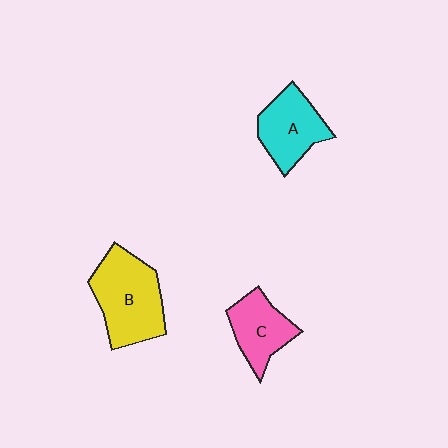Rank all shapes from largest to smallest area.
From largest to smallest: B (yellow), A (cyan), C (pink).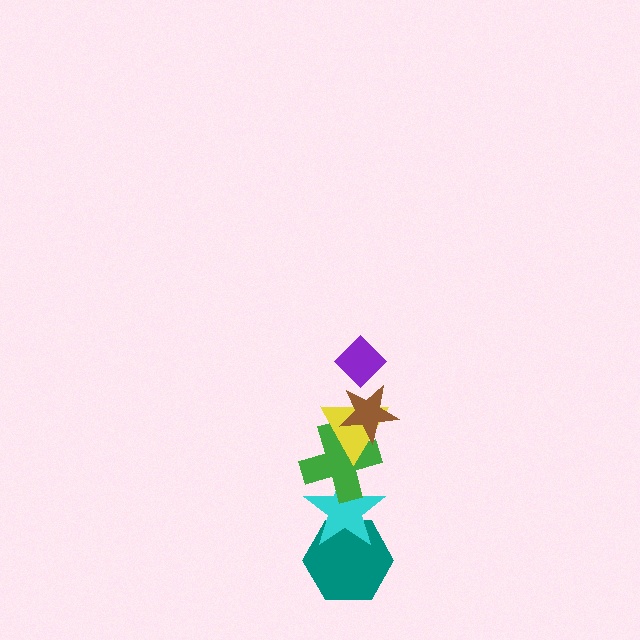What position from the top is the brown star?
The brown star is 2nd from the top.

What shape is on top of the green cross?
The yellow triangle is on top of the green cross.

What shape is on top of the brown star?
The purple diamond is on top of the brown star.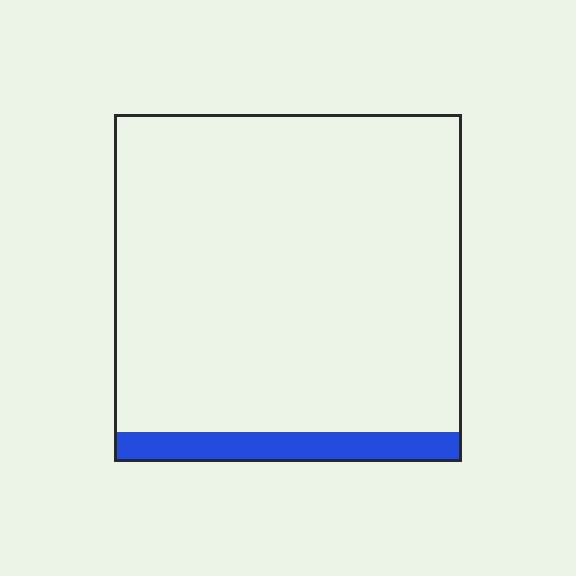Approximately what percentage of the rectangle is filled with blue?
Approximately 10%.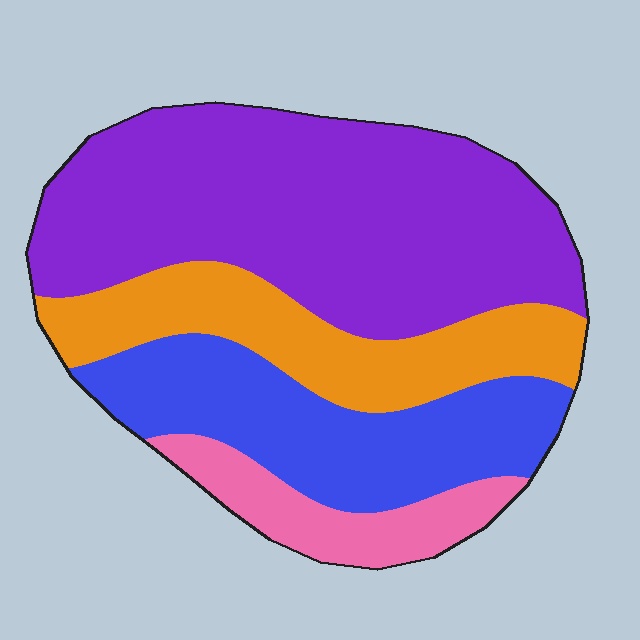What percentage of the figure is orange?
Orange takes up about one fifth (1/5) of the figure.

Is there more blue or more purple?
Purple.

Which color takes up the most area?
Purple, at roughly 45%.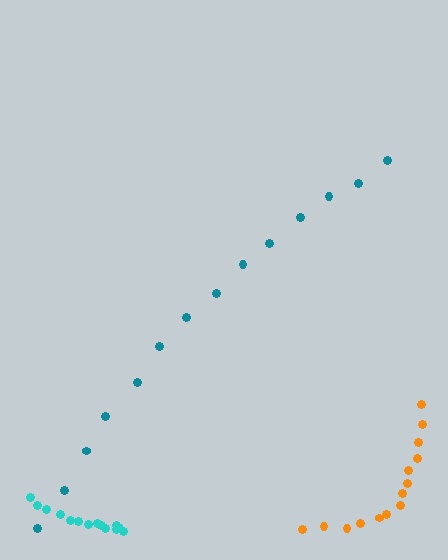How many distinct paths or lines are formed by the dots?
There are 3 distinct paths.